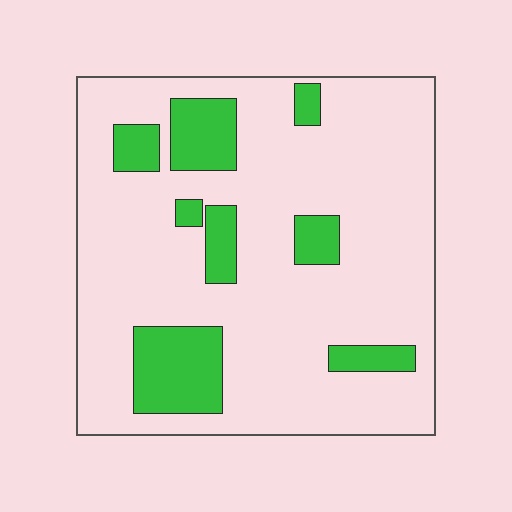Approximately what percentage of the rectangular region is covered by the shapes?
Approximately 20%.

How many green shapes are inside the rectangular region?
8.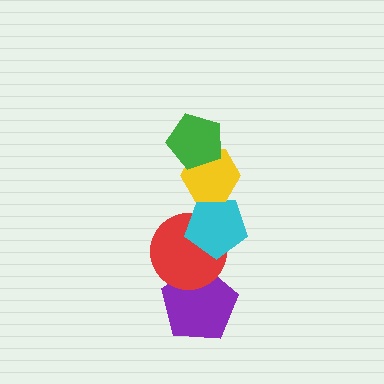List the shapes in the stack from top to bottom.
From top to bottom: the green pentagon, the yellow hexagon, the cyan pentagon, the red circle, the purple pentagon.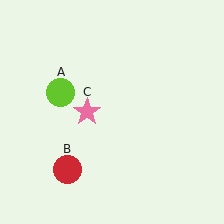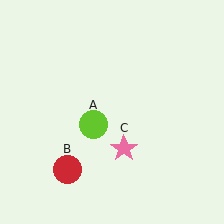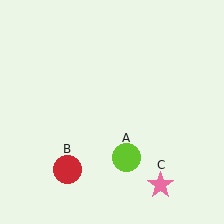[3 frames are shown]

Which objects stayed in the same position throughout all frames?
Red circle (object B) remained stationary.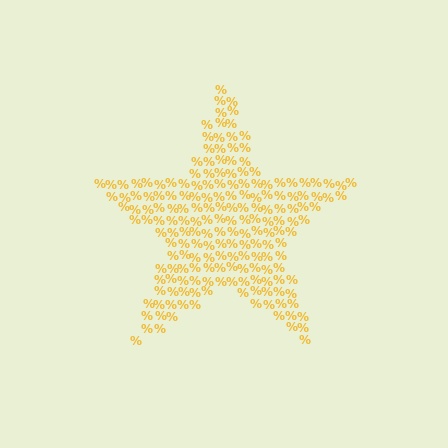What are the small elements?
The small elements are percent signs.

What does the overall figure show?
The overall figure shows a star.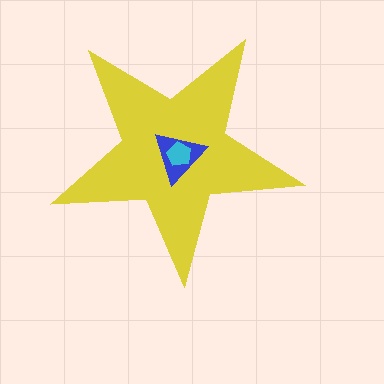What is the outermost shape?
The yellow star.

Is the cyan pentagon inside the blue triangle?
Yes.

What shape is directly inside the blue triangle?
The cyan pentagon.